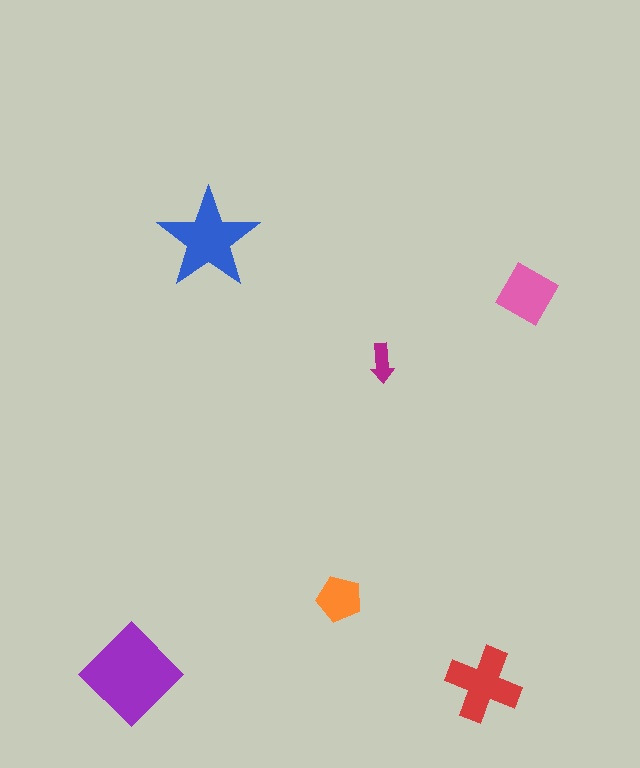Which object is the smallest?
The magenta arrow.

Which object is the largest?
The purple diamond.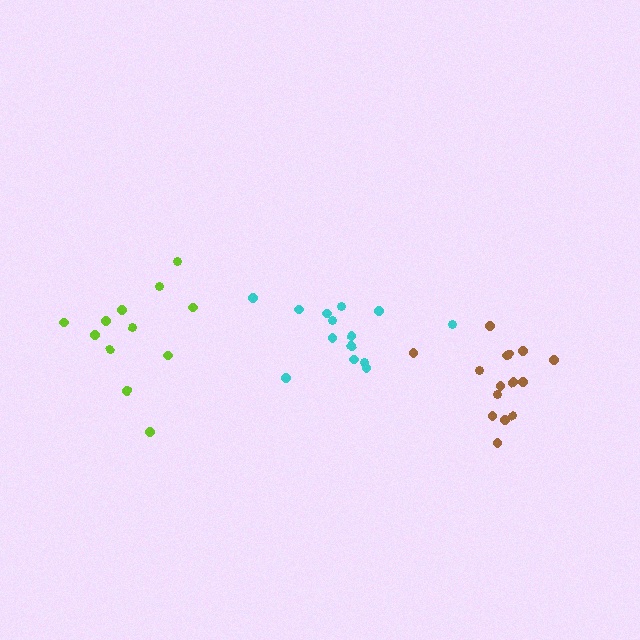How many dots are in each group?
Group 1: 14 dots, Group 2: 12 dots, Group 3: 15 dots (41 total).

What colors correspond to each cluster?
The clusters are colored: cyan, lime, brown.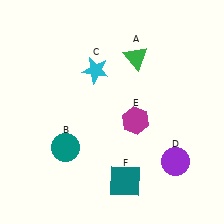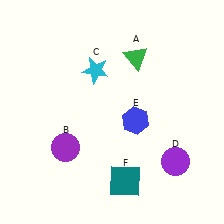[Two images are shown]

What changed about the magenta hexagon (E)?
In Image 1, E is magenta. In Image 2, it changed to blue.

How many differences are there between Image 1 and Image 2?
There are 2 differences between the two images.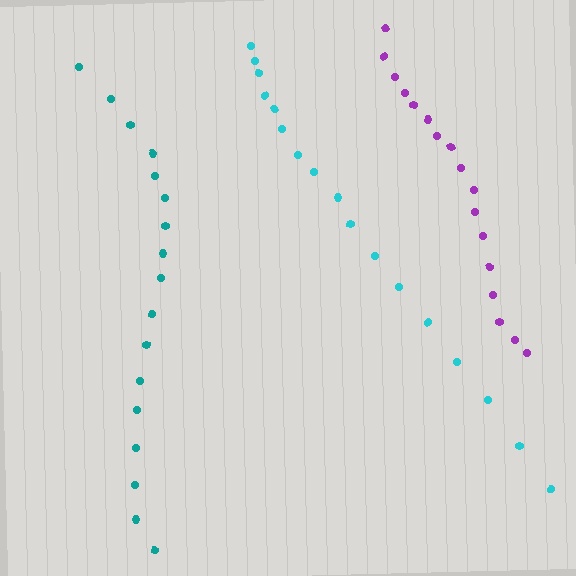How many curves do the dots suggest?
There are 3 distinct paths.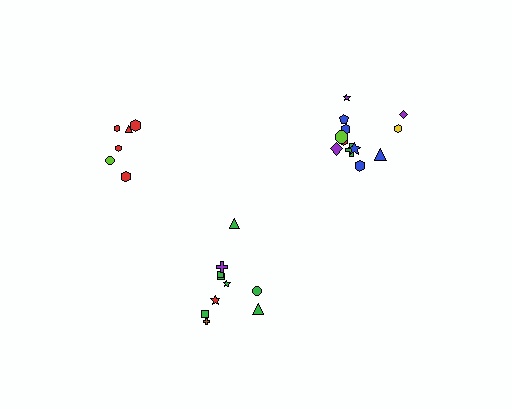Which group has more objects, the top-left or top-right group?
The top-right group.